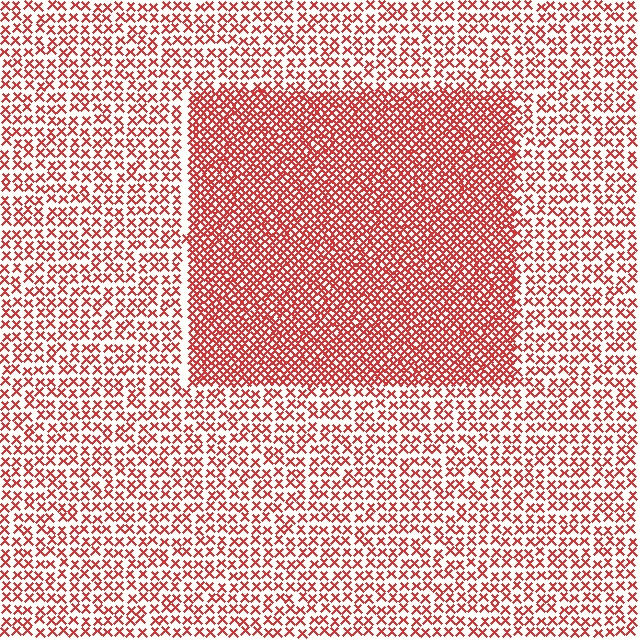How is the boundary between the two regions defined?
The boundary is defined by a change in element density (approximately 2.3x ratio). All elements are the same color, size, and shape.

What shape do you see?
I see a rectangle.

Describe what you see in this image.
The image contains small red elements arranged at two different densities. A rectangle-shaped region is visible where the elements are more densely packed than the surrounding area.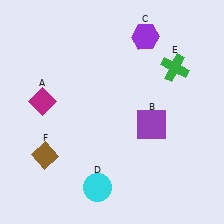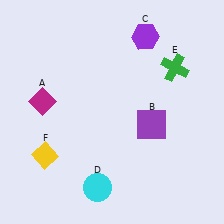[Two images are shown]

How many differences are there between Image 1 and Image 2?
There is 1 difference between the two images.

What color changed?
The diamond (F) changed from brown in Image 1 to yellow in Image 2.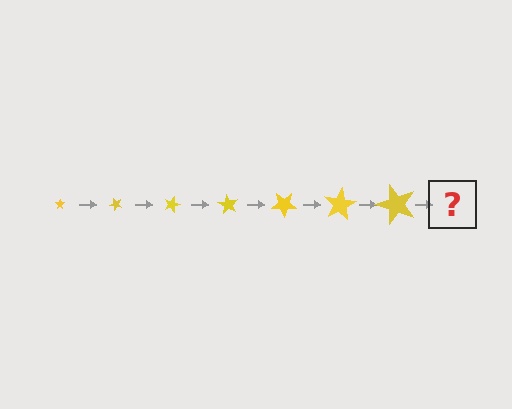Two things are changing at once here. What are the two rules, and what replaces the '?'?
The two rules are that the star grows larger each step and it rotates 45 degrees each step. The '?' should be a star, larger than the previous one and rotated 315 degrees from the start.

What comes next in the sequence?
The next element should be a star, larger than the previous one and rotated 315 degrees from the start.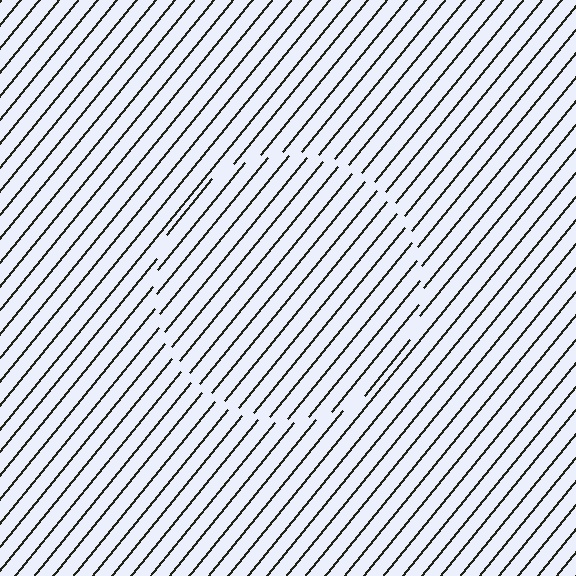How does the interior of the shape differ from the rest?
The interior of the shape contains the same grating, shifted by half a period — the contour is defined by the phase discontinuity where line-ends from the inner and outer gratings abut.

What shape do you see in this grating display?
An illusory circle. The interior of the shape contains the same grating, shifted by half a period — the contour is defined by the phase discontinuity where line-ends from the inner and outer gratings abut.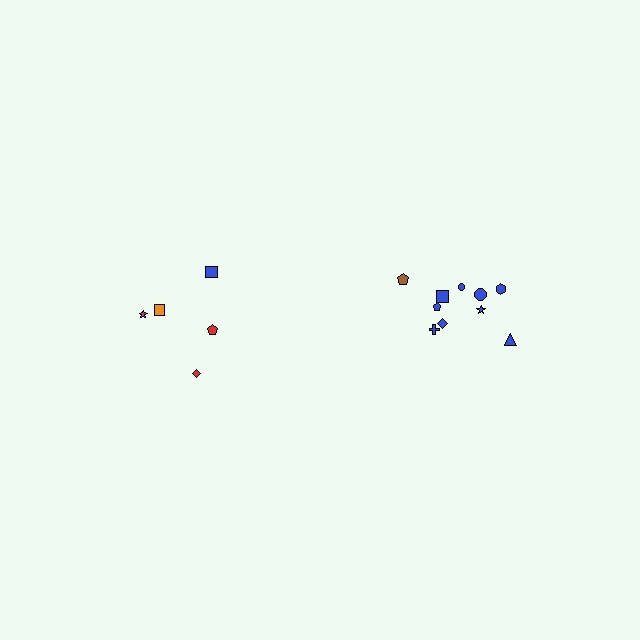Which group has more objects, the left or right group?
The right group.